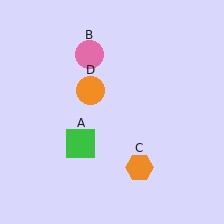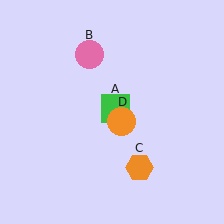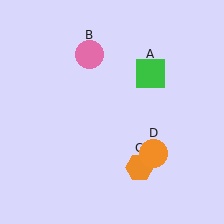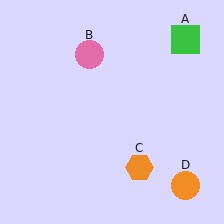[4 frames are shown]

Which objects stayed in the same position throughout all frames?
Pink circle (object B) and orange hexagon (object C) remained stationary.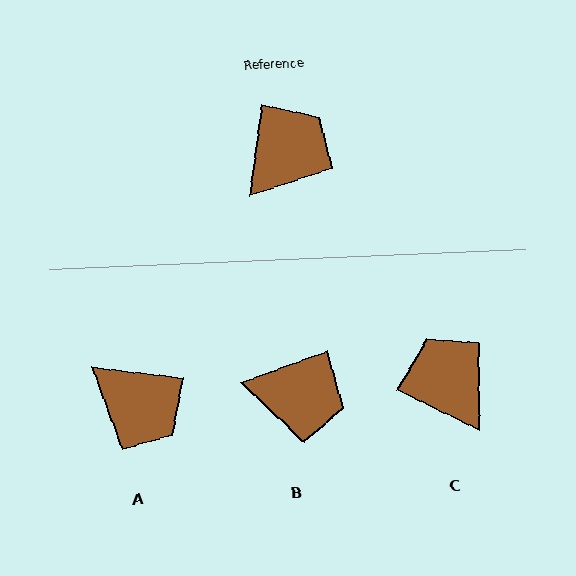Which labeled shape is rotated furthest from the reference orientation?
A, about 88 degrees away.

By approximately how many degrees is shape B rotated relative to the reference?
Approximately 62 degrees clockwise.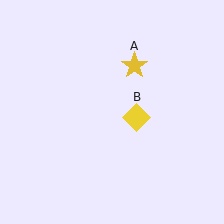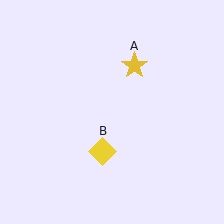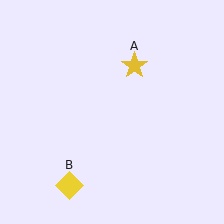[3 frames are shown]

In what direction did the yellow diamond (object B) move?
The yellow diamond (object B) moved down and to the left.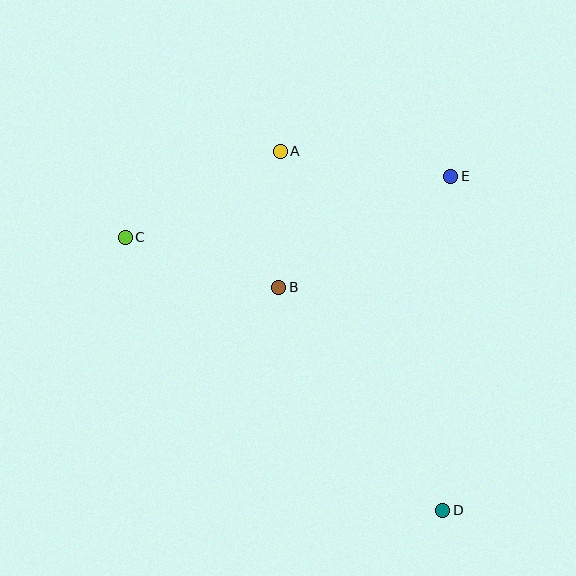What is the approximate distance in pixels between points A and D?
The distance between A and D is approximately 394 pixels.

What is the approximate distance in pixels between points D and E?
The distance between D and E is approximately 334 pixels.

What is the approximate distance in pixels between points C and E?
The distance between C and E is approximately 331 pixels.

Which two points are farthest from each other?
Points C and D are farthest from each other.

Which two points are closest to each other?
Points A and B are closest to each other.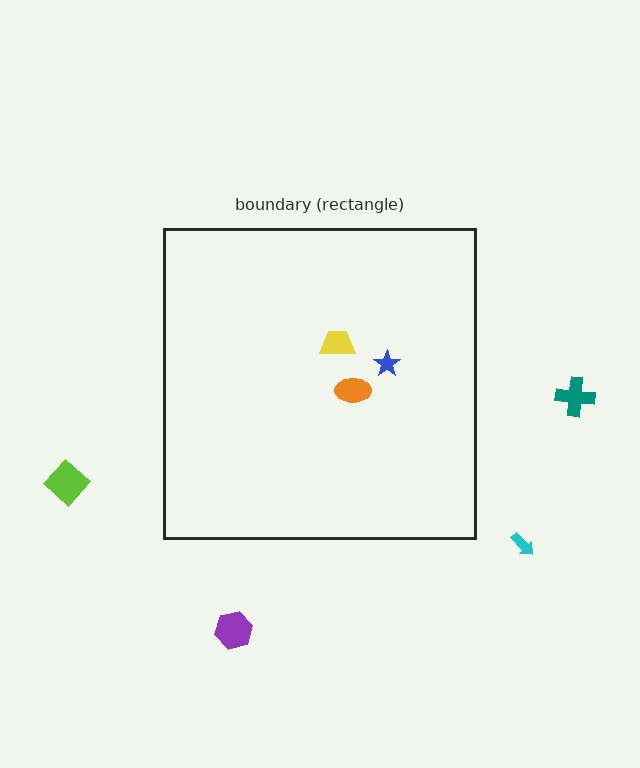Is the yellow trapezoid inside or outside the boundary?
Inside.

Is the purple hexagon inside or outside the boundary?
Outside.